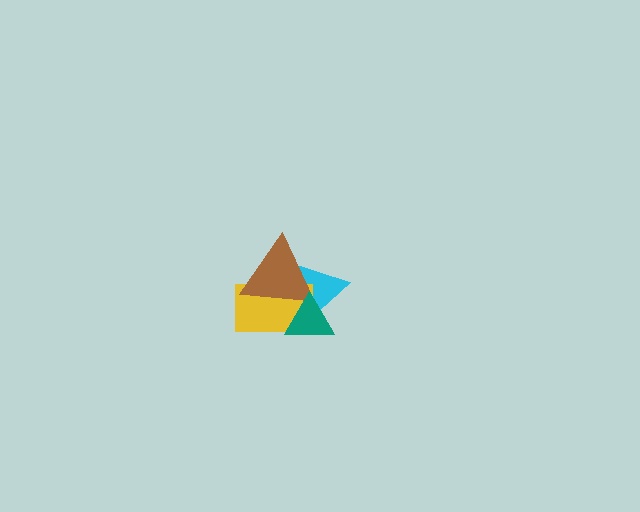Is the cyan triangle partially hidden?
Yes, it is partially covered by another shape.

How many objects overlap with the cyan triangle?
3 objects overlap with the cyan triangle.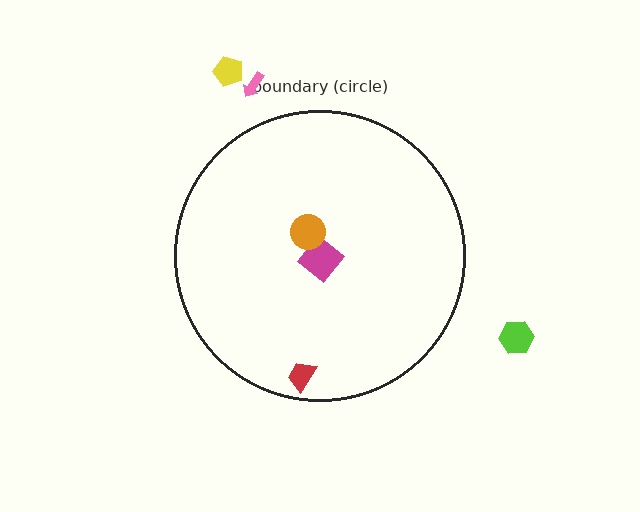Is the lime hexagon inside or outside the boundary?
Outside.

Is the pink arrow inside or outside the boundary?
Outside.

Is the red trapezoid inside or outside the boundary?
Inside.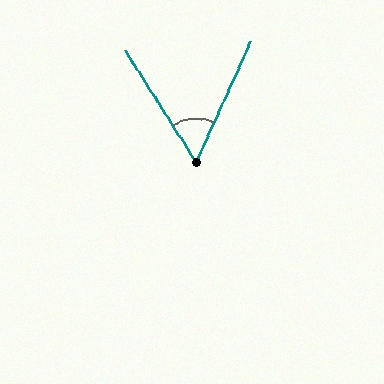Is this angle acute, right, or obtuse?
It is acute.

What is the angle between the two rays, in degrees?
Approximately 56 degrees.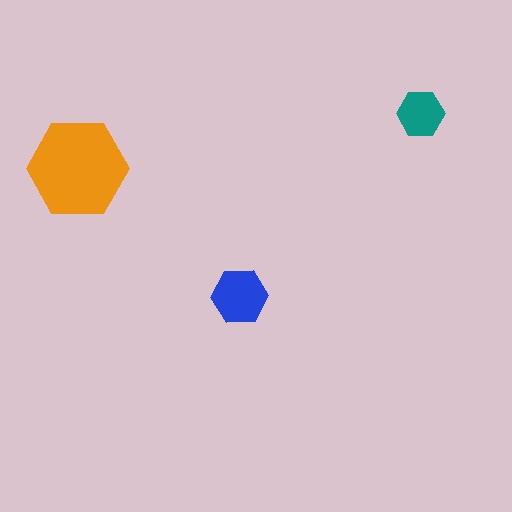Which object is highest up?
The teal hexagon is topmost.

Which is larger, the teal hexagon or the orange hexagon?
The orange one.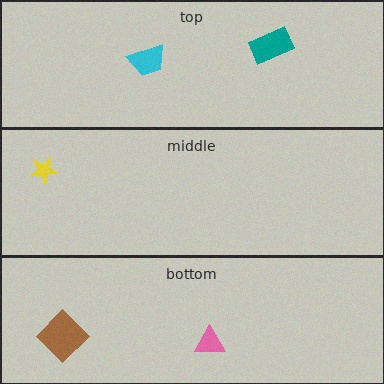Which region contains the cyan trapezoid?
The top region.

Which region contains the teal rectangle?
The top region.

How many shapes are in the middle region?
1.